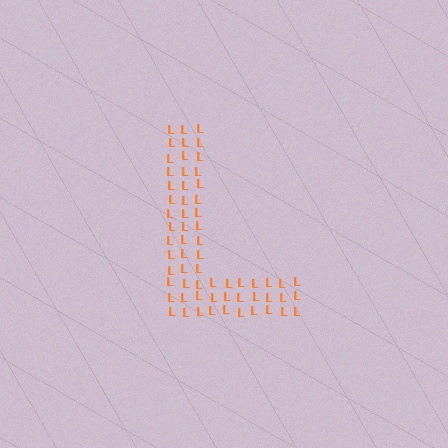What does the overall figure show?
The overall figure shows the letter L.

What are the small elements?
The small elements are letter L's.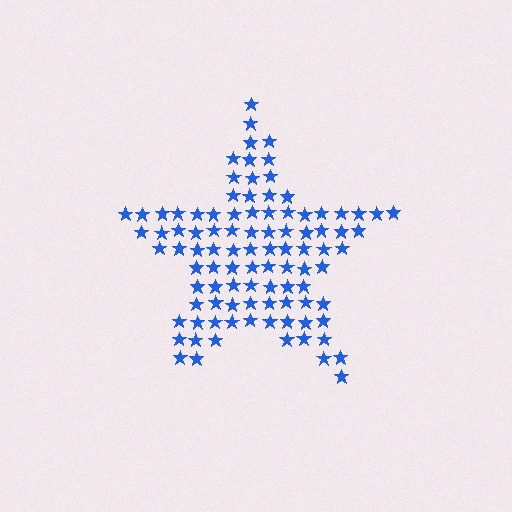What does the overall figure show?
The overall figure shows a star.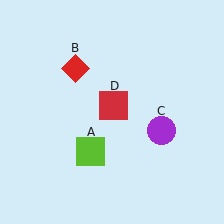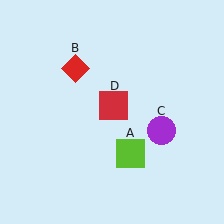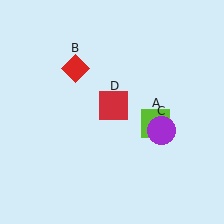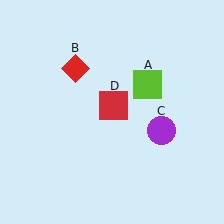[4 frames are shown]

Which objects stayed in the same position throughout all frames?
Red diamond (object B) and purple circle (object C) and red square (object D) remained stationary.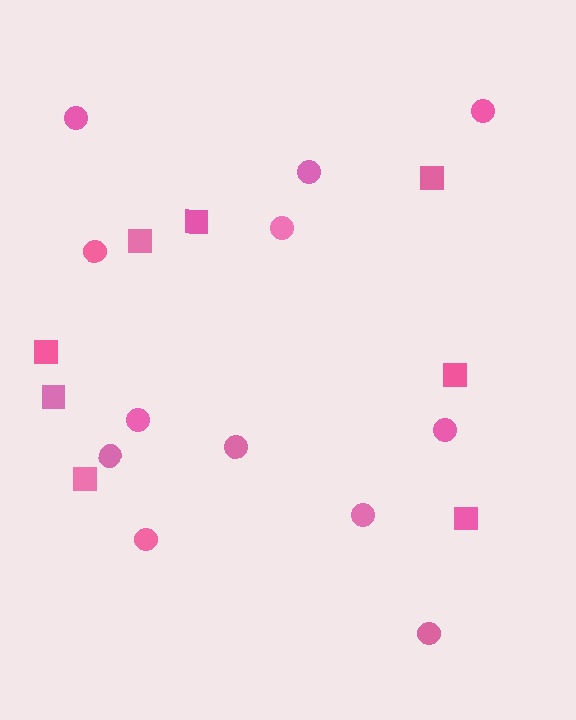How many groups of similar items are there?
There are 2 groups: one group of circles (12) and one group of squares (8).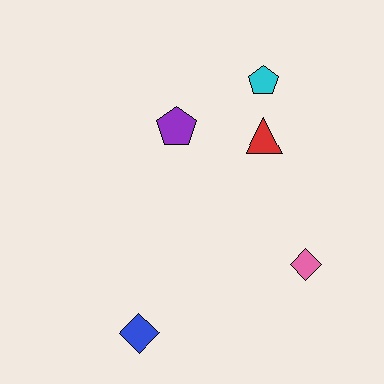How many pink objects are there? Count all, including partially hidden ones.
There is 1 pink object.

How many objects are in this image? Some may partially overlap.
There are 5 objects.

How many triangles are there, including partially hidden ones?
There is 1 triangle.